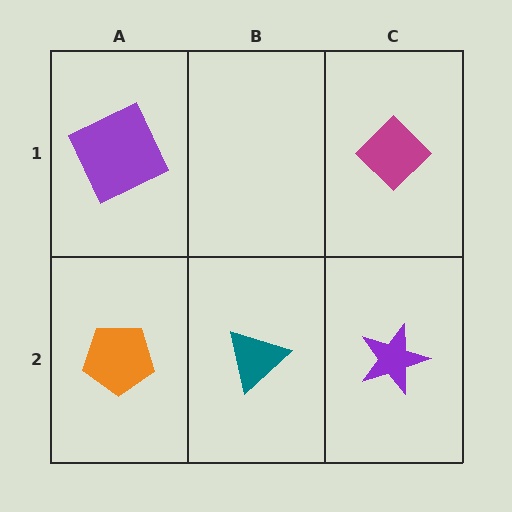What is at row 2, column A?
An orange pentagon.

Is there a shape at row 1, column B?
No, that cell is empty.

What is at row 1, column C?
A magenta diamond.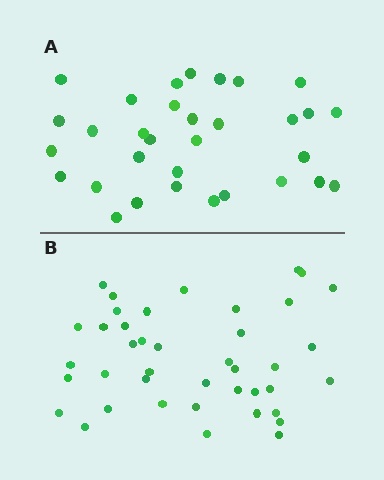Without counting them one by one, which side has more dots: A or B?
Region B (the bottom region) has more dots.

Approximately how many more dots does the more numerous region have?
Region B has roughly 8 or so more dots than region A.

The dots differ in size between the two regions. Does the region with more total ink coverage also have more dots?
No. Region A has more total ink coverage because its dots are larger, but region B actually contains more individual dots. Total area can be misleading — the number of items is what matters here.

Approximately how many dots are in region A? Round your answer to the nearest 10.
About 30 dots. (The exact count is 32, which rounds to 30.)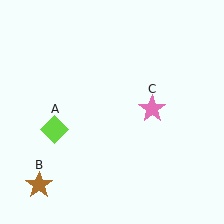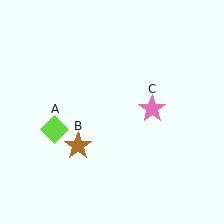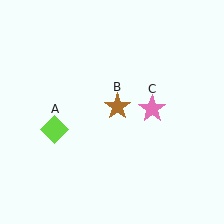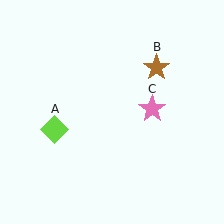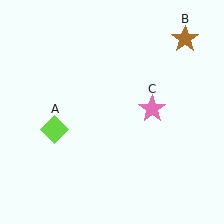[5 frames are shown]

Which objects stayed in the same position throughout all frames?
Lime diamond (object A) and pink star (object C) remained stationary.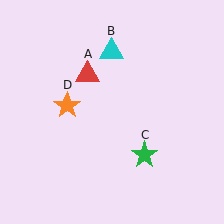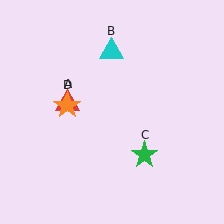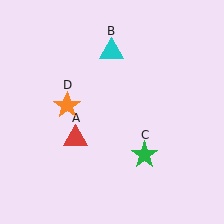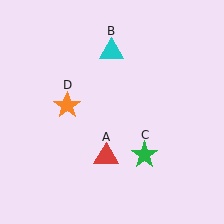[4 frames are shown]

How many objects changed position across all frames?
1 object changed position: red triangle (object A).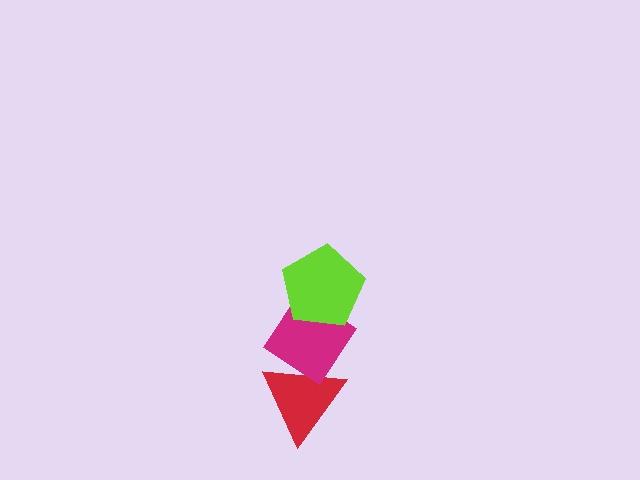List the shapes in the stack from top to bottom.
From top to bottom: the lime pentagon, the magenta diamond, the red triangle.